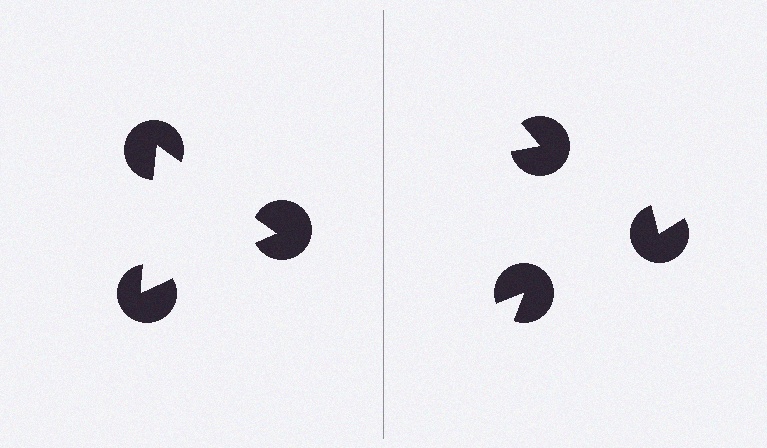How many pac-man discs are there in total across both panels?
6 — 3 on each side.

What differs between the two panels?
The pac-man discs are positioned identically on both sides; only the wedge orientations differ. On the left they align to a triangle; on the right they are misaligned.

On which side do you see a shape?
An illusory triangle appears on the left side. On the right side the wedge cuts are rotated, so no coherent shape forms.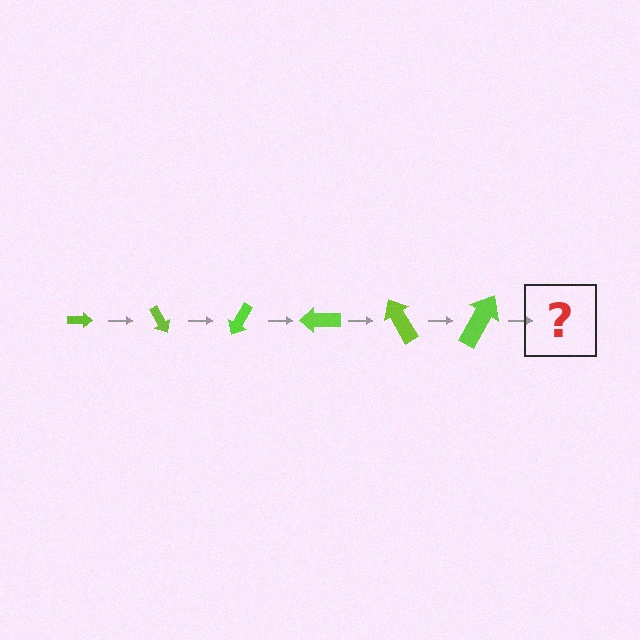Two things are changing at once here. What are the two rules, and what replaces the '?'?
The two rules are that the arrow grows larger each step and it rotates 60 degrees each step. The '?' should be an arrow, larger than the previous one and rotated 360 degrees from the start.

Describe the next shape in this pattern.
It should be an arrow, larger than the previous one and rotated 360 degrees from the start.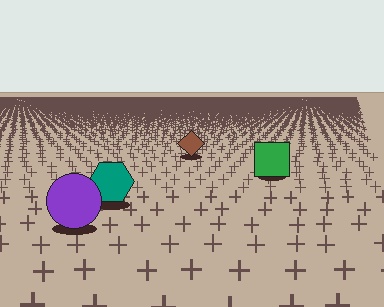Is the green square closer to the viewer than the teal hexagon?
No. The teal hexagon is closer — you can tell from the texture gradient: the ground texture is coarser near it.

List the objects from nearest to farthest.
From nearest to farthest: the purple circle, the teal hexagon, the green square, the brown diamond.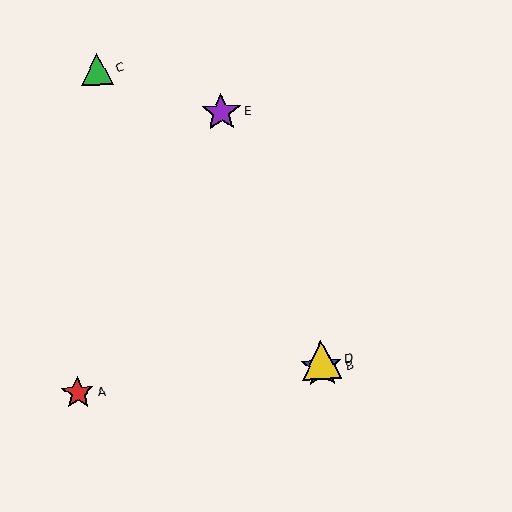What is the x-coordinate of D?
Object D is at x≈321.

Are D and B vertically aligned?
Yes, both are at x≈321.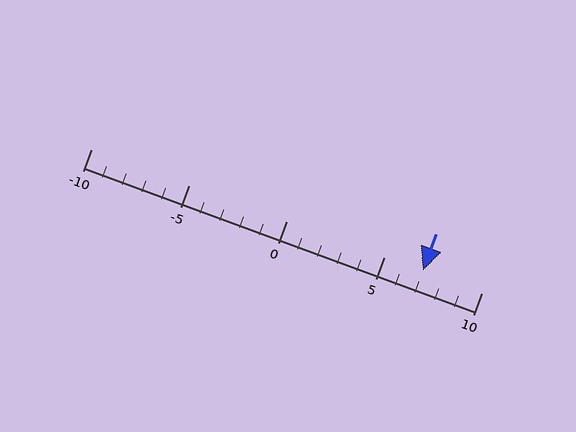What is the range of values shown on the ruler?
The ruler shows values from -10 to 10.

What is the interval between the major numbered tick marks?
The major tick marks are spaced 5 units apart.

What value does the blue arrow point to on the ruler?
The blue arrow points to approximately 7.